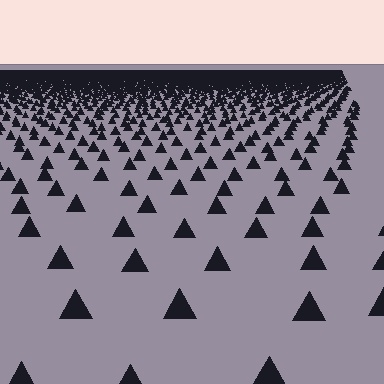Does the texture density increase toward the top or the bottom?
Density increases toward the top.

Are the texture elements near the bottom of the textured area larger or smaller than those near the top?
Larger. Near the bottom, elements are closer to the viewer and appear at a bigger on-screen size.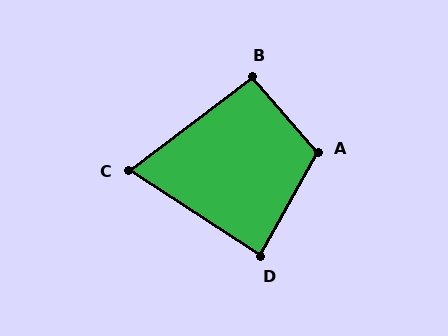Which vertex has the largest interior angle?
A, at approximately 110 degrees.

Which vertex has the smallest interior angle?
C, at approximately 70 degrees.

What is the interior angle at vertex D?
Approximately 86 degrees (approximately right).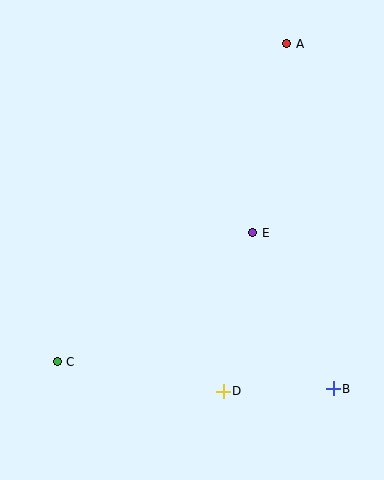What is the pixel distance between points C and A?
The distance between C and A is 392 pixels.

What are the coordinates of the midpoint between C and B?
The midpoint between C and B is at (195, 375).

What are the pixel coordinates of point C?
Point C is at (57, 362).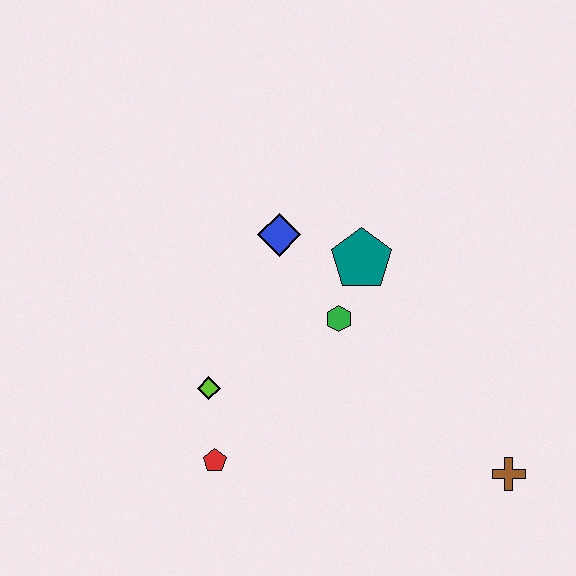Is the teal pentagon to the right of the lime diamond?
Yes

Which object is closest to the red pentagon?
The lime diamond is closest to the red pentagon.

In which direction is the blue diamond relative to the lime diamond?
The blue diamond is above the lime diamond.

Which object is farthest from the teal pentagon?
The brown cross is farthest from the teal pentagon.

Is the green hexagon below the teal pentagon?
Yes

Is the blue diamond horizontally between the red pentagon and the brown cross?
Yes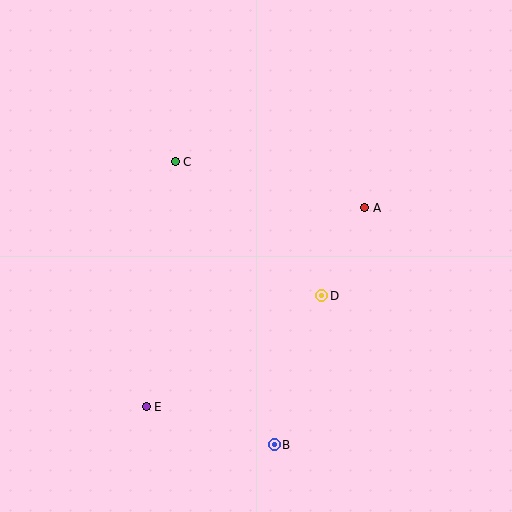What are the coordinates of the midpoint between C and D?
The midpoint between C and D is at (249, 229).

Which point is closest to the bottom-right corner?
Point B is closest to the bottom-right corner.